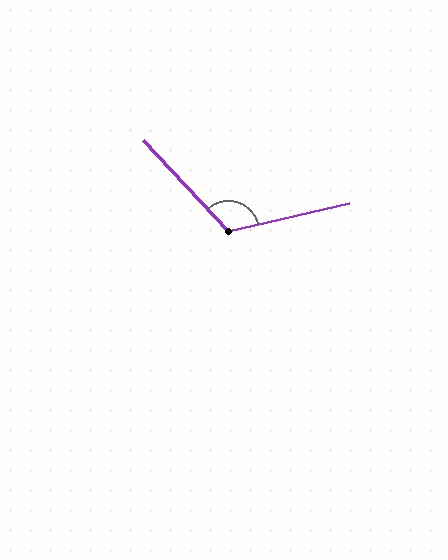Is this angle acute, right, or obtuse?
It is obtuse.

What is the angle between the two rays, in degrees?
Approximately 120 degrees.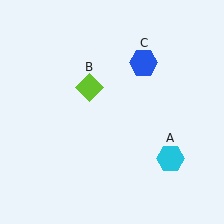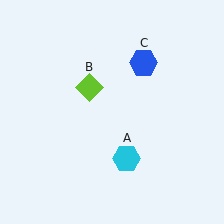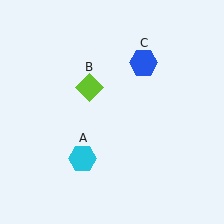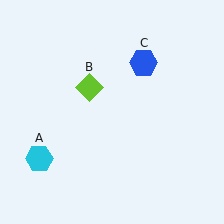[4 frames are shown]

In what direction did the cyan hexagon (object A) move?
The cyan hexagon (object A) moved left.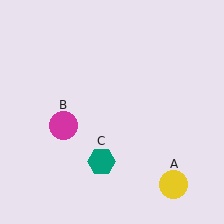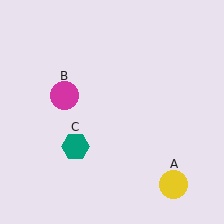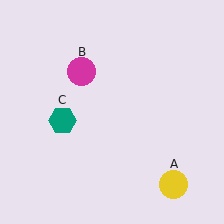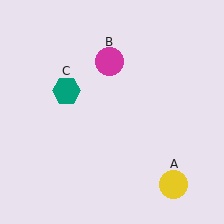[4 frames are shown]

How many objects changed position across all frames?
2 objects changed position: magenta circle (object B), teal hexagon (object C).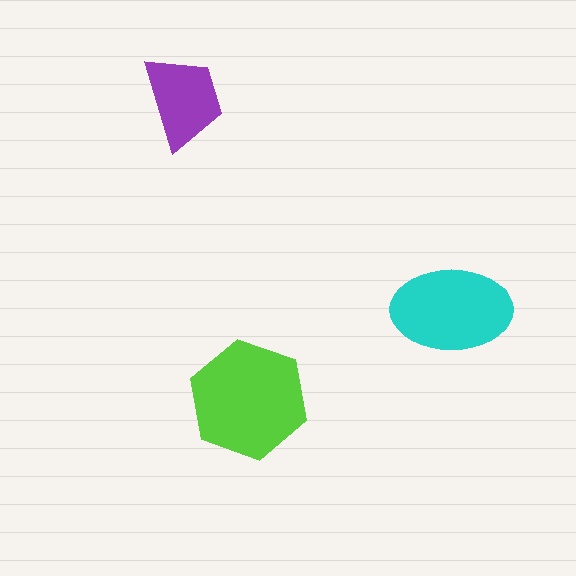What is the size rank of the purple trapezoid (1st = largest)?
3rd.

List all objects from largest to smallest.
The lime hexagon, the cyan ellipse, the purple trapezoid.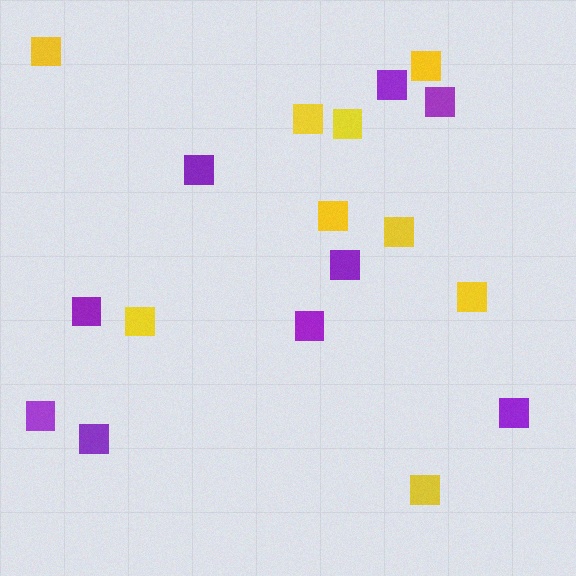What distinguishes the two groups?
There are 2 groups: one group of yellow squares (9) and one group of purple squares (9).